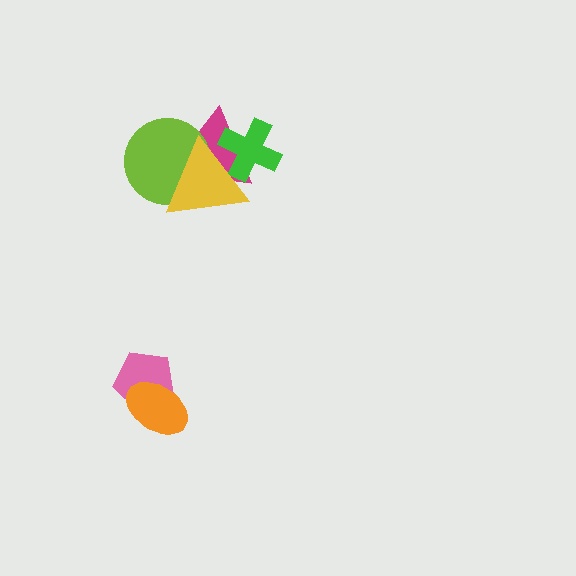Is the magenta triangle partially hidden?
Yes, it is partially covered by another shape.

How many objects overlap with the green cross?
2 objects overlap with the green cross.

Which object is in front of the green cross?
The yellow triangle is in front of the green cross.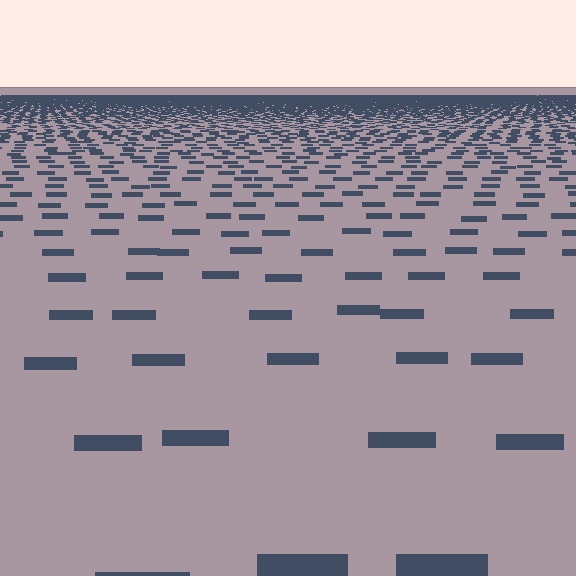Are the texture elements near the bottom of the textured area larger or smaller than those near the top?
Larger. Near the bottom, elements are closer to the viewer and appear at a bigger on-screen size.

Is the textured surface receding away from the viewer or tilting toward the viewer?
The surface is receding away from the viewer. Texture elements get smaller and denser toward the top.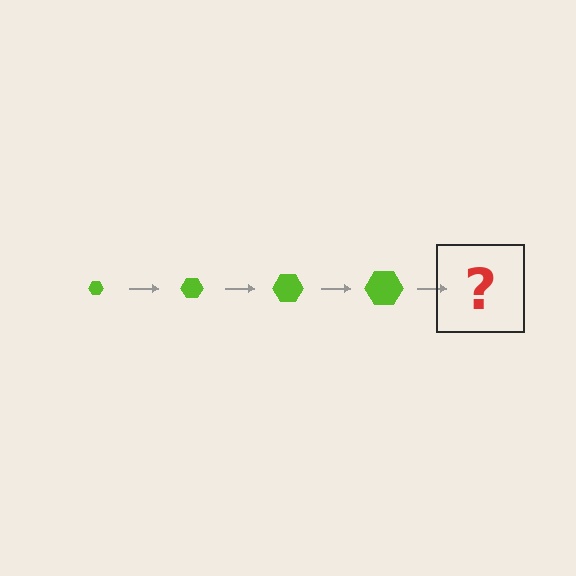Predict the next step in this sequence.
The next step is a lime hexagon, larger than the previous one.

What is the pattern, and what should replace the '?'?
The pattern is that the hexagon gets progressively larger each step. The '?' should be a lime hexagon, larger than the previous one.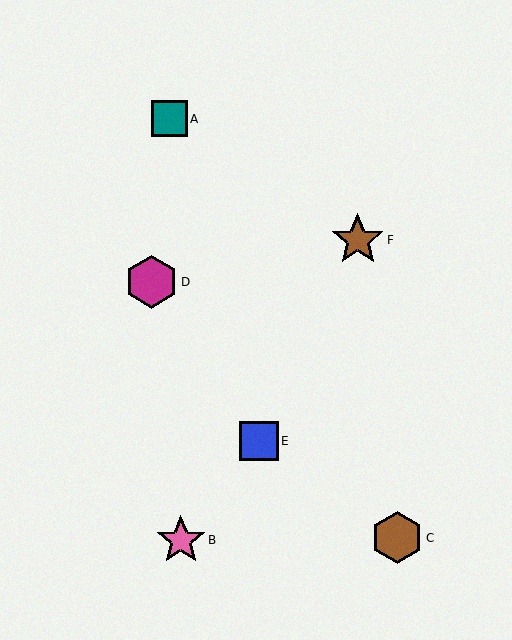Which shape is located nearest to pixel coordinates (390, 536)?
The brown hexagon (labeled C) at (397, 538) is nearest to that location.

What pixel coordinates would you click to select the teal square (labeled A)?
Click at (169, 119) to select the teal square A.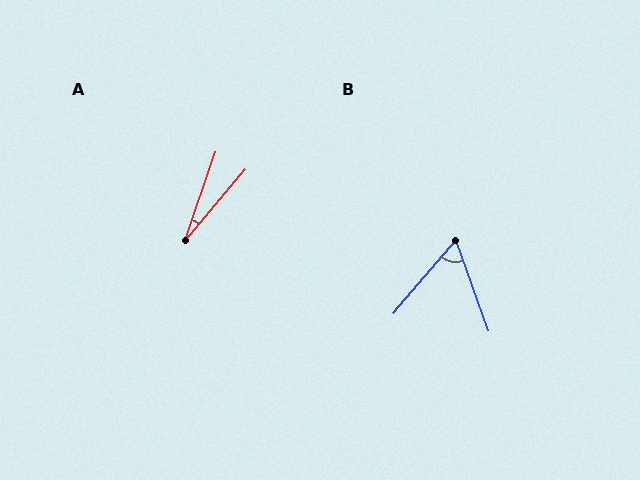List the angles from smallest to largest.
A (21°), B (60°).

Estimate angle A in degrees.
Approximately 21 degrees.